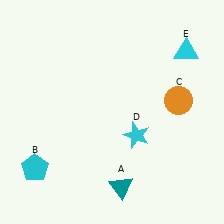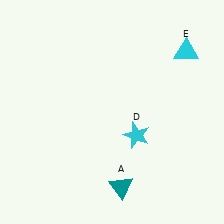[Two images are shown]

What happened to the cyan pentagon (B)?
The cyan pentagon (B) was removed in Image 2. It was in the bottom-left area of Image 1.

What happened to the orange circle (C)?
The orange circle (C) was removed in Image 2. It was in the top-right area of Image 1.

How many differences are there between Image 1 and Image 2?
There are 2 differences between the two images.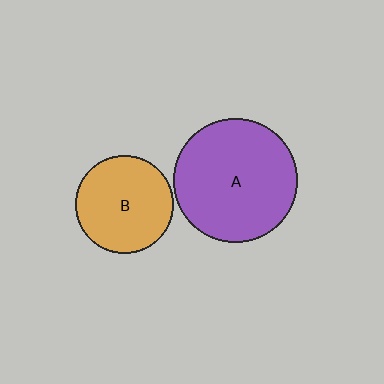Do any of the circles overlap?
No, none of the circles overlap.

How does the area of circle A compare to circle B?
Approximately 1.6 times.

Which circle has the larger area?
Circle A (purple).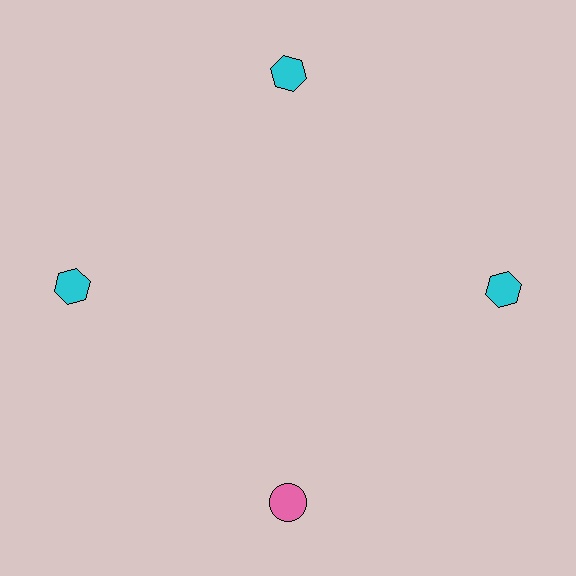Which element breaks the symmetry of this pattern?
The pink circle at roughly the 6 o'clock position breaks the symmetry. All other shapes are cyan hexagons.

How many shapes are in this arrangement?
There are 4 shapes arranged in a ring pattern.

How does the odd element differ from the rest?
It differs in both color (pink instead of cyan) and shape (circle instead of hexagon).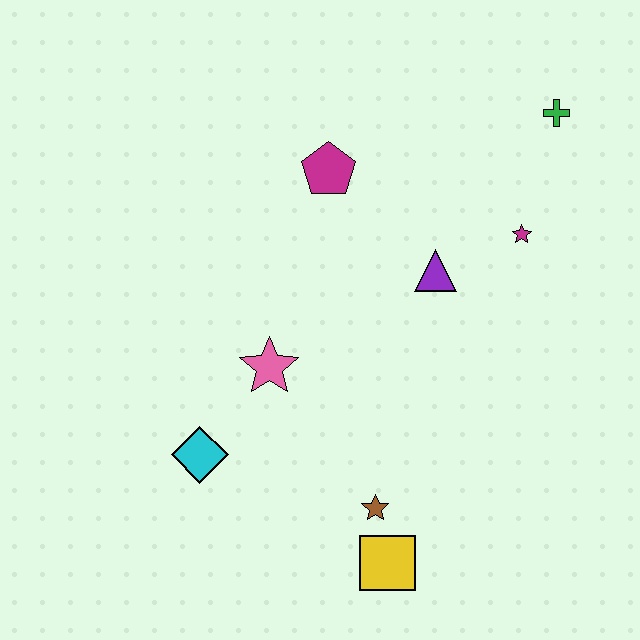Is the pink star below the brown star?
No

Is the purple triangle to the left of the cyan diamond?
No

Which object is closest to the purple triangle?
The magenta star is closest to the purple triangle.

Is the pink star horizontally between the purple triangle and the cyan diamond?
Yes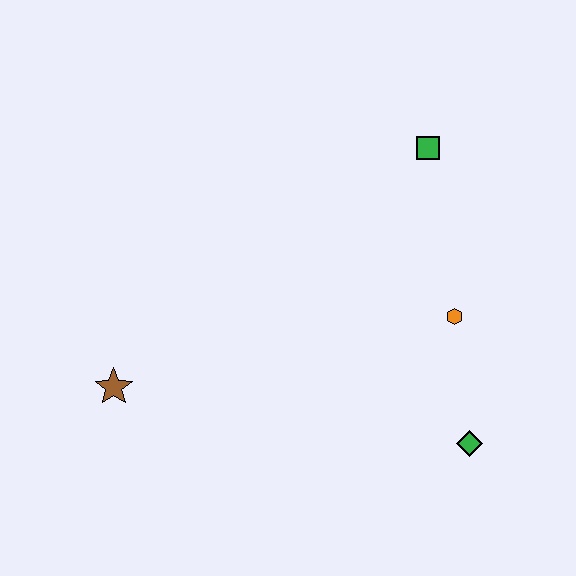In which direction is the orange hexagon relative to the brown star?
The orange hexagon is to the right of the brown star.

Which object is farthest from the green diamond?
The brown star is farthest from the green diamond.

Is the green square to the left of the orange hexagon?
Yes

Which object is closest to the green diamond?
The orange hexagon is closest to the green diamond.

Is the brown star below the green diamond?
No